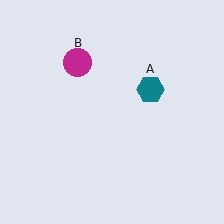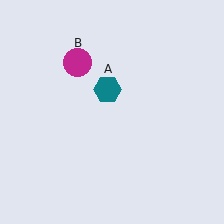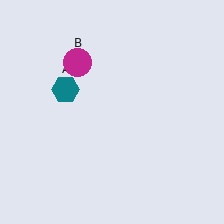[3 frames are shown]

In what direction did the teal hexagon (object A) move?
The teal hexagon (object A) moved left.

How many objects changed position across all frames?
1 object changed position: teal hexagon (object A).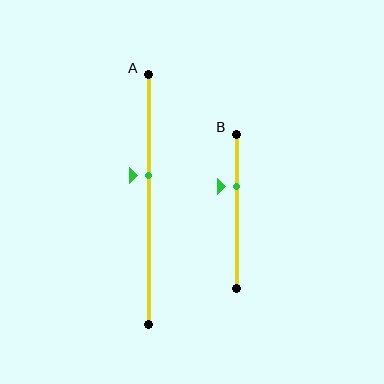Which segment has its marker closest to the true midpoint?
Segment A has its marker closest to the true midpoint.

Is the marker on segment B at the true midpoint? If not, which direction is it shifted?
No, the marker on segment B is shifted upward by about 16% of the segment length.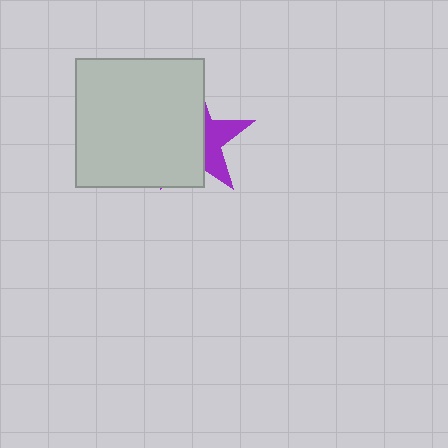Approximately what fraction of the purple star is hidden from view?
Roughly 64% of the purple star is hidden behind the light gray square.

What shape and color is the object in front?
The object in front is a light gray square.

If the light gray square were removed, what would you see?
You would see the complete purple star.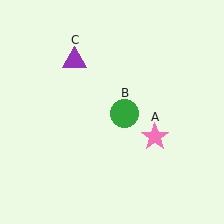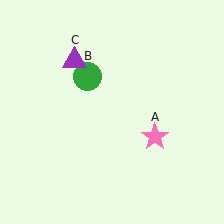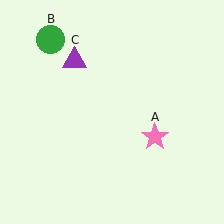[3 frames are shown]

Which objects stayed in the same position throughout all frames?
Pink star (object A) and purple triangle (object C) remained stationary.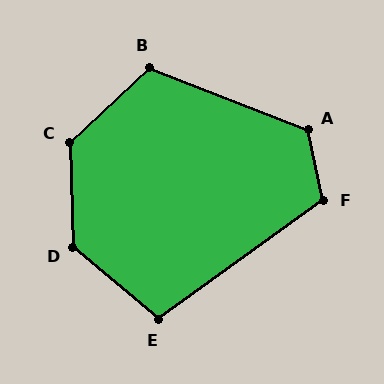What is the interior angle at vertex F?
Approximately 113 degrees (obtuse).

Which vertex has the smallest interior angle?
E, at approximately 104 degrees.